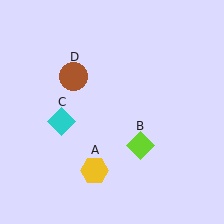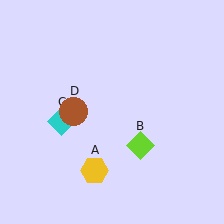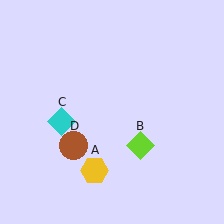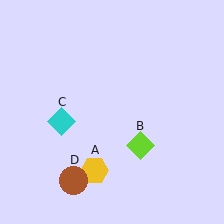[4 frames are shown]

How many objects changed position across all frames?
1 object changed position: brown circle (object D).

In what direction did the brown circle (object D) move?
The brown circle (object D) moved down.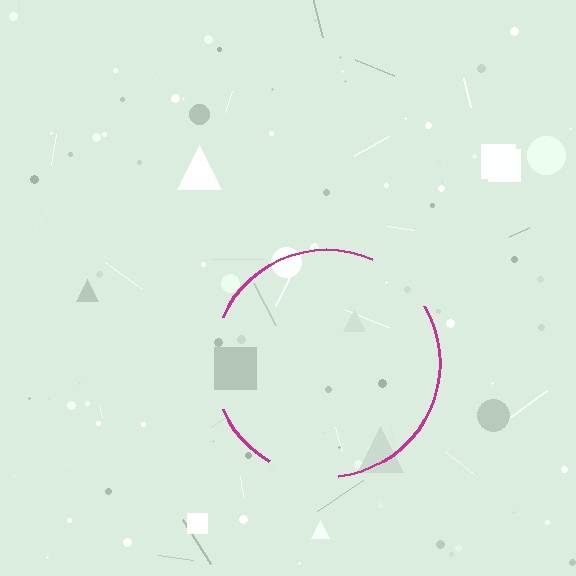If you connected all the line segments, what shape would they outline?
They would outline a circle.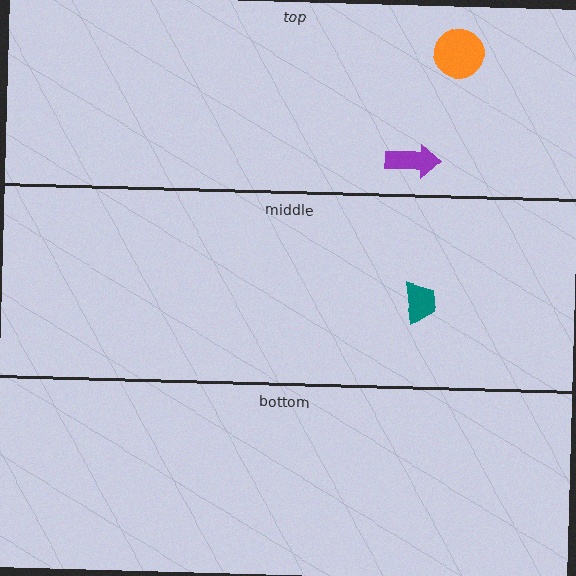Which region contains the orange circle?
The top region.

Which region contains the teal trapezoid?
The middle region.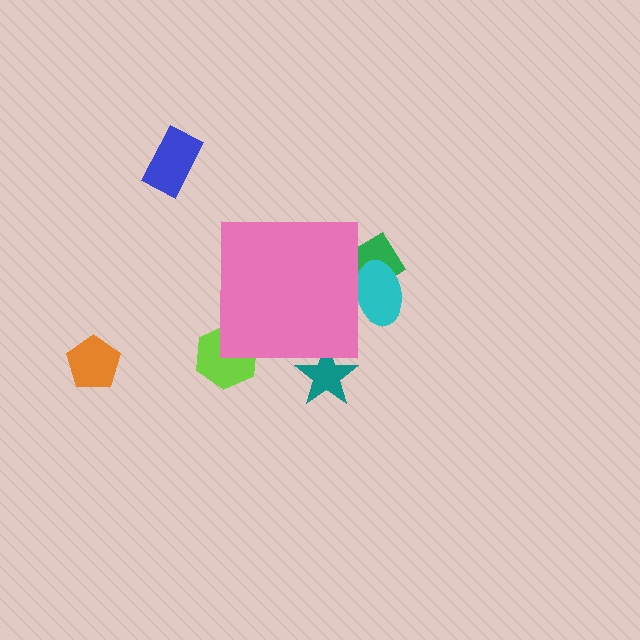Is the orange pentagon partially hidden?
No, the orange pentagon is fully visible.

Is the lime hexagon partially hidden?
Yes, the lime hexagon is partially hidden behind the pink square.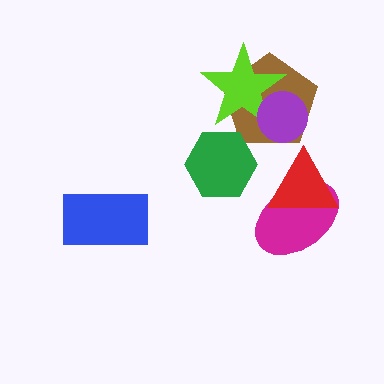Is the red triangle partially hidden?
No, no other shape covers it.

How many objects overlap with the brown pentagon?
2 objects overlap with the brown pentagon.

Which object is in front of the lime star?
The purple circle is in front of the lime star.